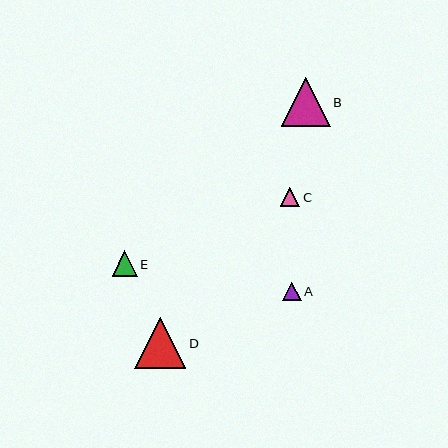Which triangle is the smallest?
Triangle A is the smallest with a size of approximately 18 pixels.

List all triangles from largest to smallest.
From largest to smallest: D, B, E, C, A.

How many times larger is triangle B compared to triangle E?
Triangle B is approximately 1.9 times the size of triangle E.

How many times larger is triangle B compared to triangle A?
Triangle B is approximately 2.7 times the size of triangle A.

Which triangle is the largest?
Triangle D is the largest with a size of approximately 51 pixels.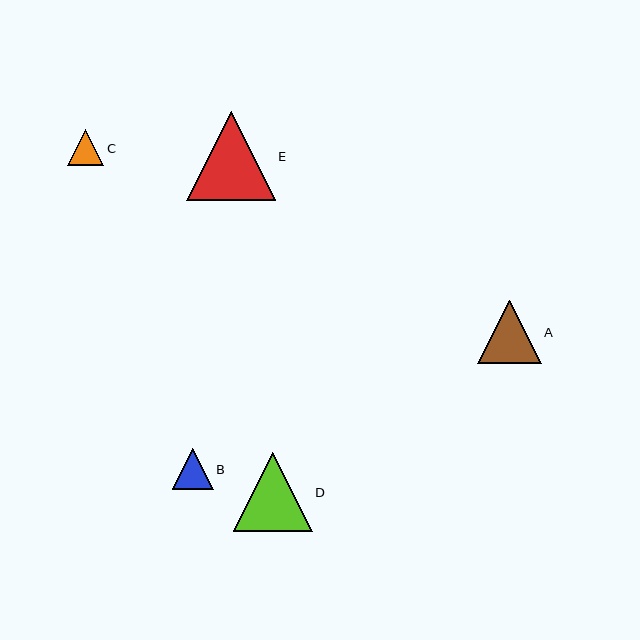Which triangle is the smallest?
Triangle C is the smallest with a size of approximately 36 pixels.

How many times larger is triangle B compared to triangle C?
Triangle B is approximately 1.1 times the size of triangle C.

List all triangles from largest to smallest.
From largest to smallest: E, D, A, B, C.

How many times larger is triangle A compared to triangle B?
Triangle A is approximately 1.6 times the size of triangle B.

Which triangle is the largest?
Triangle E is the largest with a size of approximately 88 pixels.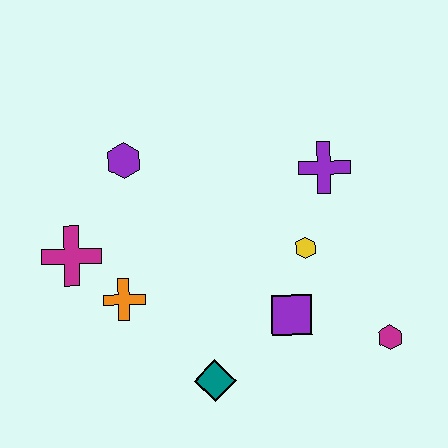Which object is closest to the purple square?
The yellow hexagon is closest to the purple square.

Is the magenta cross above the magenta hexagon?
Yes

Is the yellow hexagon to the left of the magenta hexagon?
Yes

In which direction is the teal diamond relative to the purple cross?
The teal diamond is below the purple cross.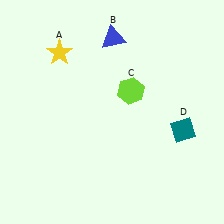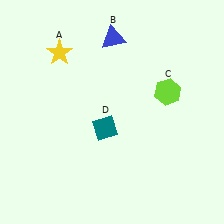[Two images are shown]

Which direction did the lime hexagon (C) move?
The lime hexagon (C) moved right.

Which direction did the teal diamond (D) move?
The teal diamond (D) moved left.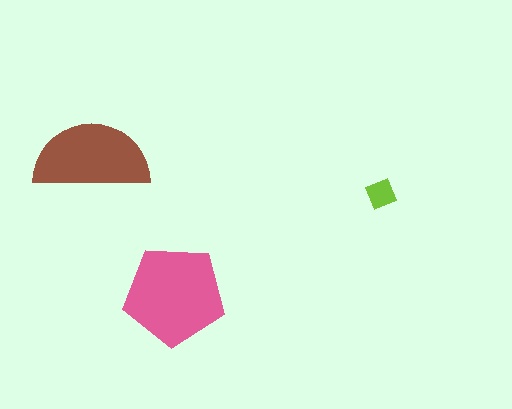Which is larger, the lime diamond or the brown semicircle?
The brown semicircle.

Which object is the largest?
The pink pentagon.